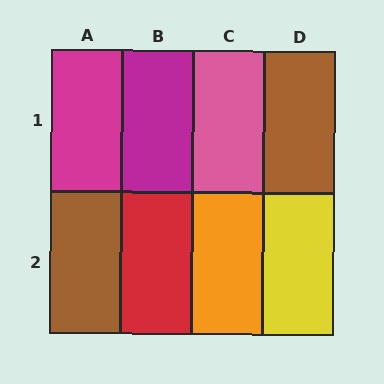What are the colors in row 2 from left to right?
Brown, red, orange, yellow.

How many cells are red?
1 cell is red.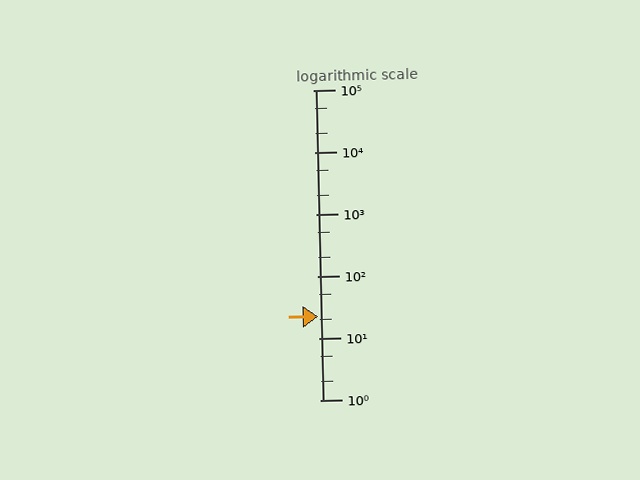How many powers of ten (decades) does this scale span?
The scale spans 5 decades, from 1 to 100000.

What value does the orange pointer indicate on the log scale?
The pointer indicates approximately 22.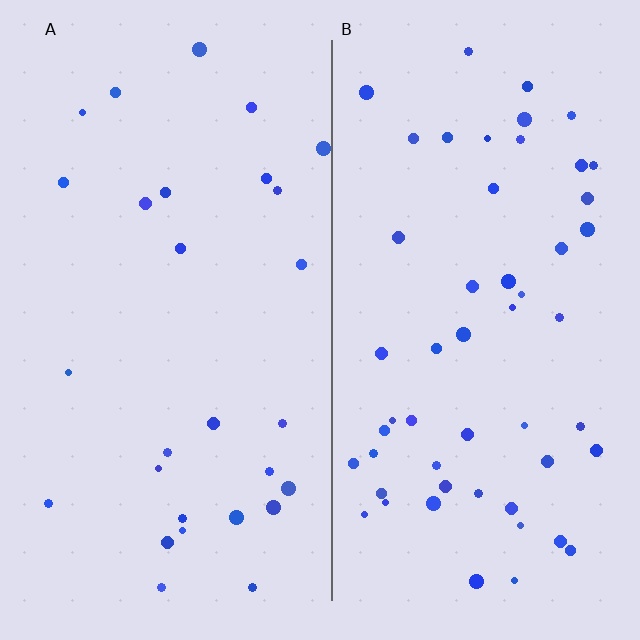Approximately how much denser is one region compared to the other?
Approximately 1.9× — region B over region A.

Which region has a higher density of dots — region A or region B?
B (the right).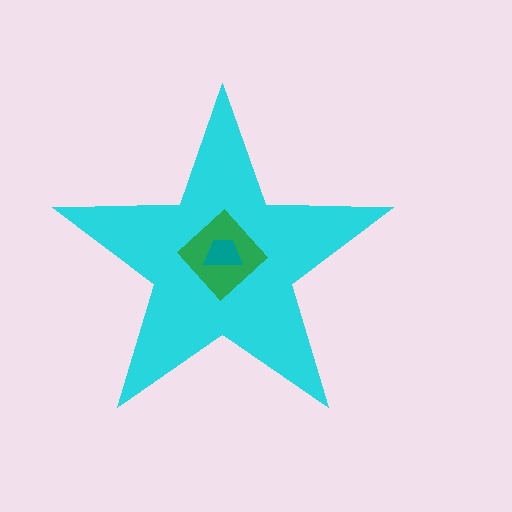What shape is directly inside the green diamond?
The teal trapezoid.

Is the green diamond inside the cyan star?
Yes.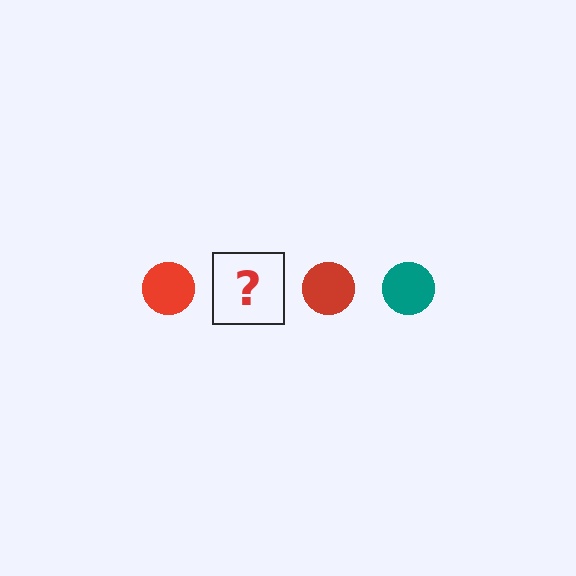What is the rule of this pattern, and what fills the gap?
The rule is that the pattern cycles through red, teal circles. The gap should be filled with a teal circle.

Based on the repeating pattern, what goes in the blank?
The blank should be a teal circle.